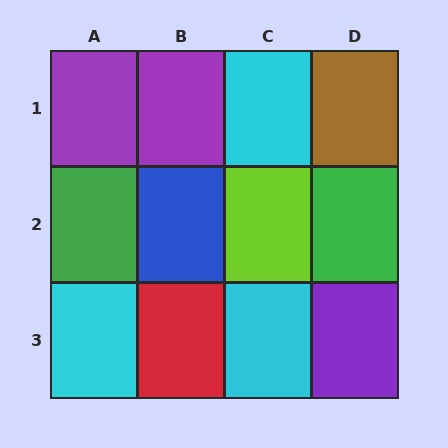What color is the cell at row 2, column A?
Green.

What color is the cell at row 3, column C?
Cyan.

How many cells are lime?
1 cell is lime.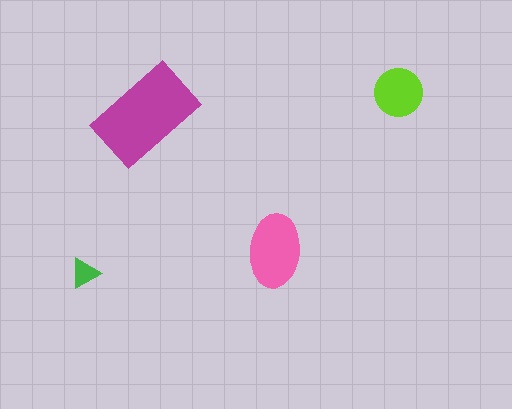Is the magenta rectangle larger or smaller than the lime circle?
Larger.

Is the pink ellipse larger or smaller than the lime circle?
Larger.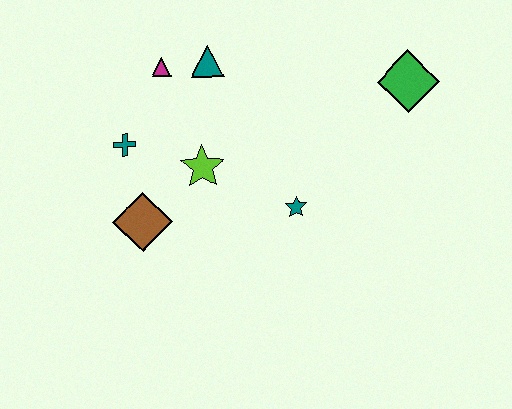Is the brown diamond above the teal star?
No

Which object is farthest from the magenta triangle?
The green diamond is farthest from the magenta triangle.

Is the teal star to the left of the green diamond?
Yes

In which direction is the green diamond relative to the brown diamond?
The green diamond is to the right of the brown diamond.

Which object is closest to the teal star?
The lime star is closest to the teal star.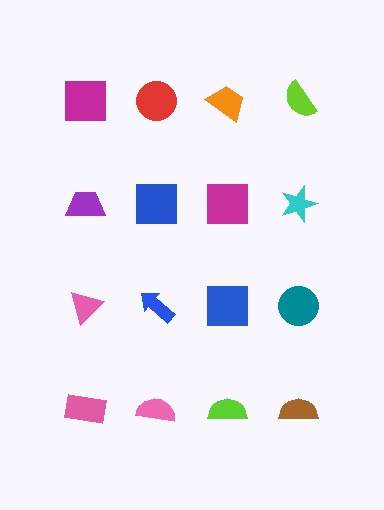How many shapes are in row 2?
4 shapes.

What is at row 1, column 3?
An orange trapezoid.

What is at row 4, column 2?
A pink semicircle.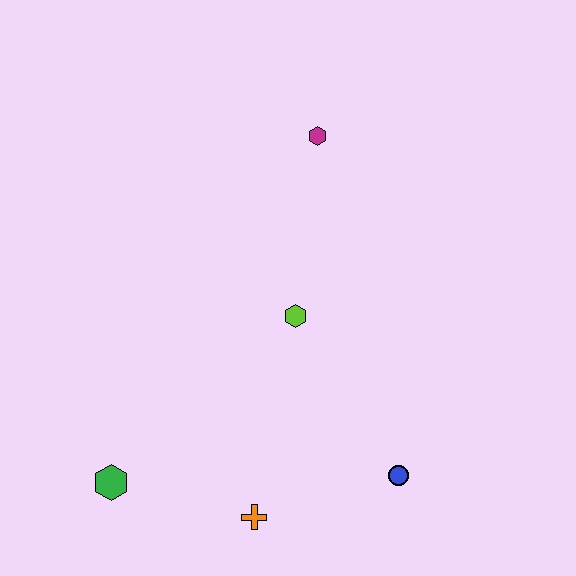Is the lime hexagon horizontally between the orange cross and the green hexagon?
No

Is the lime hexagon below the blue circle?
No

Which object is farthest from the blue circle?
The magenta hexagon is farthest from the blue circle.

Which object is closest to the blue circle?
The orange cross is closest to the blue circle.